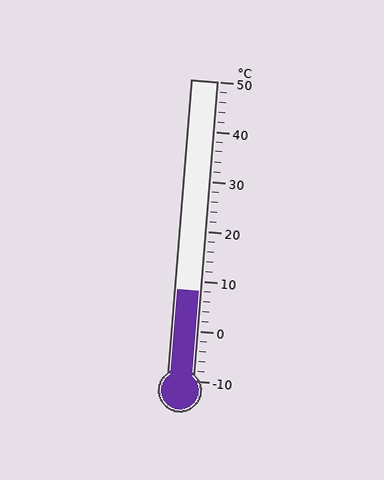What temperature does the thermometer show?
The thermometer shows approximately 8°C.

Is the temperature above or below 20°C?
The temperature is below 20°C.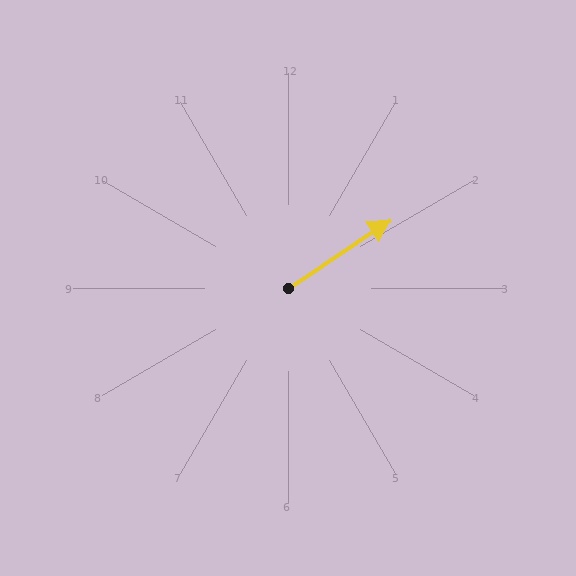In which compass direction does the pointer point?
Northeast.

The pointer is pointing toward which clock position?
Roughly 2 o'clock.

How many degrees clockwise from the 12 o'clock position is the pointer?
Approximately 56 degrees.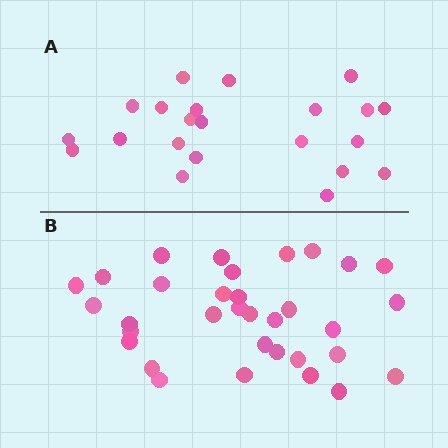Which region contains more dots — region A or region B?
Region B (the bottom region) has more dots.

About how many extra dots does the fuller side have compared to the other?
Region B has roughly 12 or so more dots than region A.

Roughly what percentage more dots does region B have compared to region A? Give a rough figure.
About 50% more.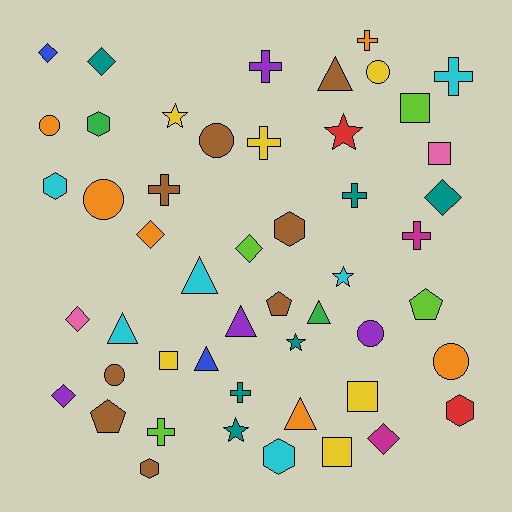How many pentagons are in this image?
There are 3 pentagons.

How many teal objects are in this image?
There are 6 teal objects.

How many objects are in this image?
There are 50 objects.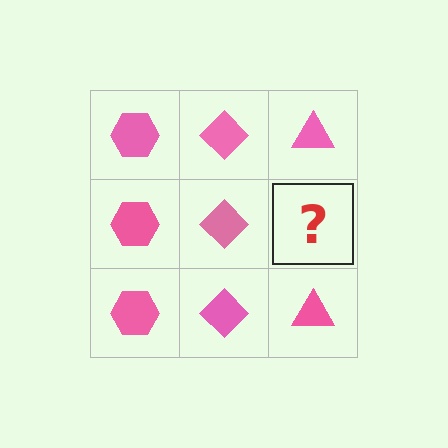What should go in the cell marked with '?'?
The missing cell should contain a pink triangle.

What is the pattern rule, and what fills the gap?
The rule is that each column has a consistent shape. The gap should be filled with a pink triangle.